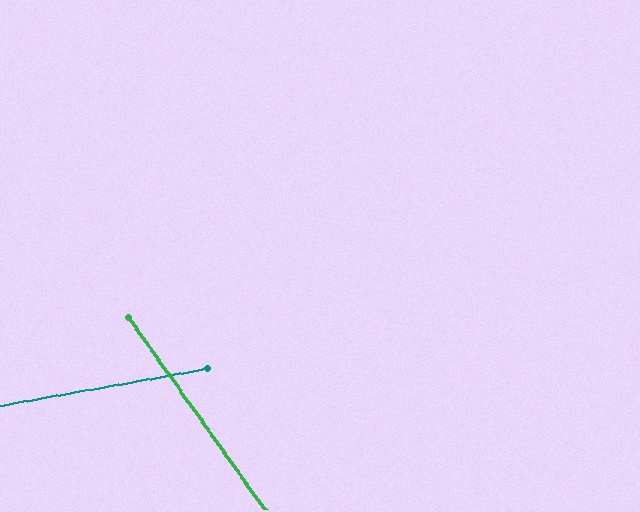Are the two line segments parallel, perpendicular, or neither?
Neither parallel nor perpendicular — they differ by about 65°.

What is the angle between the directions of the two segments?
Approximately 65 degrees.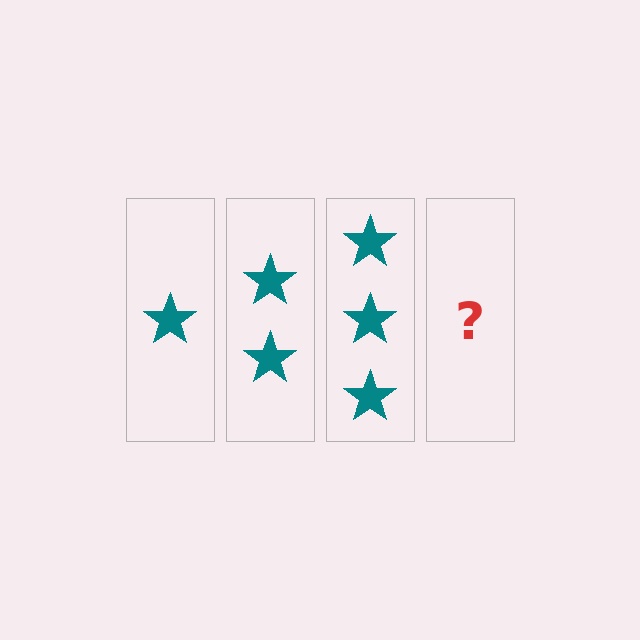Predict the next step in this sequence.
The next step is 4 stars.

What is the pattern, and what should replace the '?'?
The pattern is that each step adds one more star. The '?' should be 4 stars.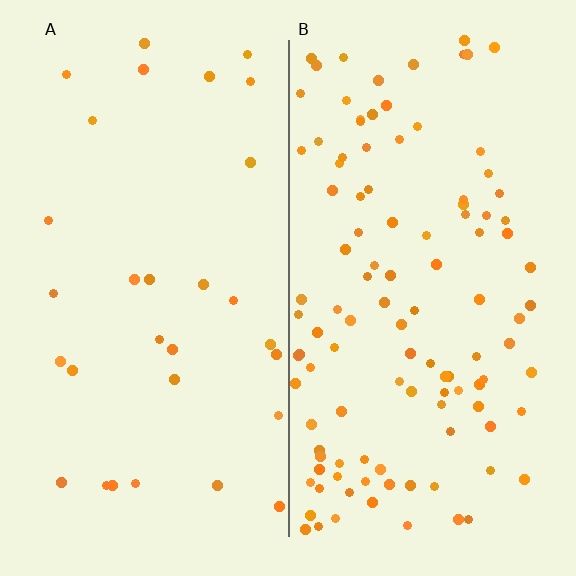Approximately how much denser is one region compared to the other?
Approximately 3.7× — region B over region A.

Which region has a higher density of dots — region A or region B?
B (the right).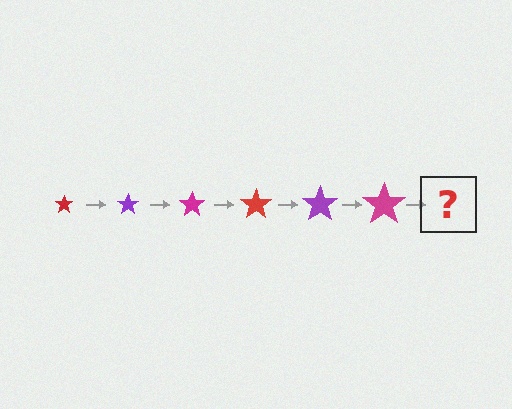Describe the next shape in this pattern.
It should be a red star, larger than the previous one.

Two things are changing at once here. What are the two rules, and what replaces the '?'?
The two rules are that the star grows larger each step and the color cycles through red, purple, and magenta. The '?' should be a red star, larger than the previous one.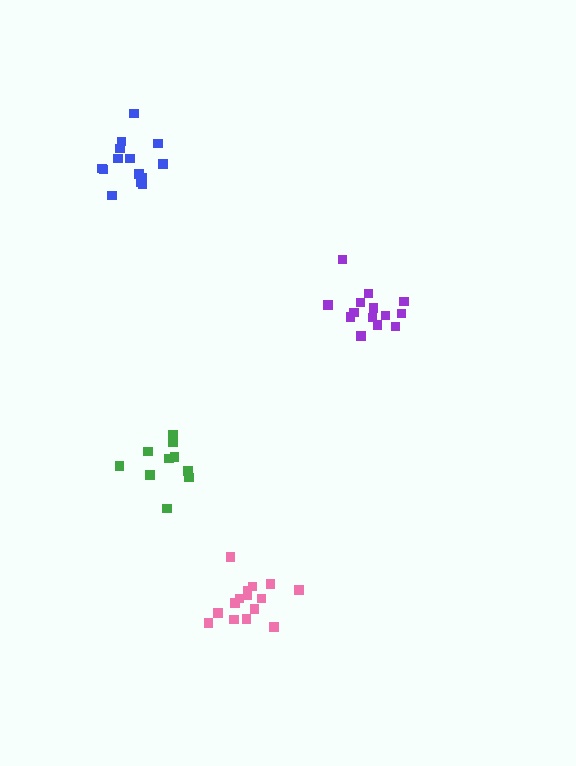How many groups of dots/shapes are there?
There are 4 groups.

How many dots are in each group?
Group 1: 11 dots, Group 2: 15 dots, Group 3: 14 dots, Group 4: 14 dots (54 total).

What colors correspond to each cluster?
The clusters are colored: green, pink, purple, blue.